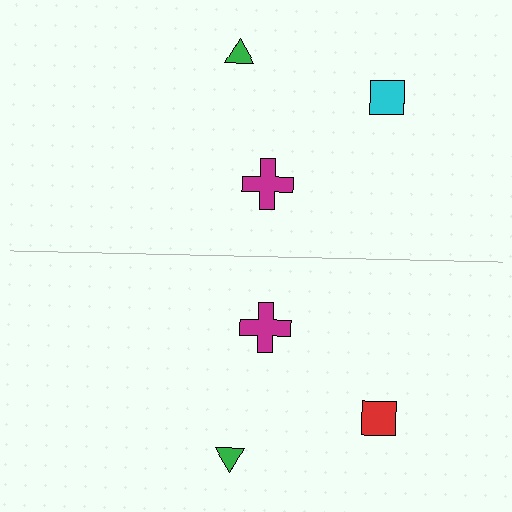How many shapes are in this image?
There are 6 shapes in this image.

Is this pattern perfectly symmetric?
No, the pattern is not perfectly symmetric. The red square on the bottom side breaks the symmetry — its mirror counterpart is cyan.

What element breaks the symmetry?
The red square on the bottom side breaks the symmetry — its mirror counterpart is cyan.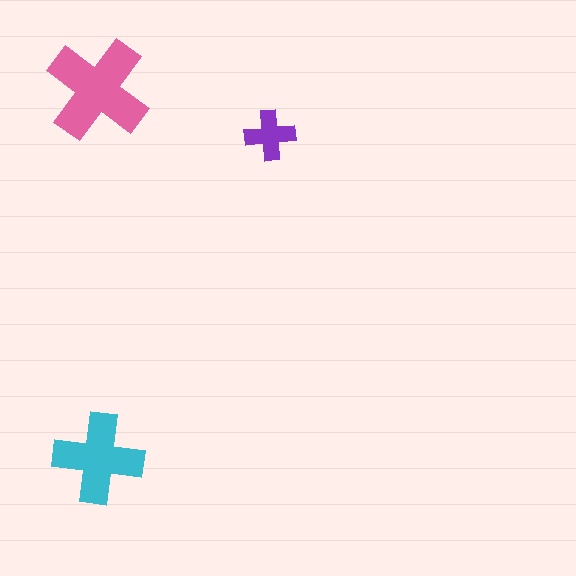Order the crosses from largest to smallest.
the pink one, the cyan one, the purple one.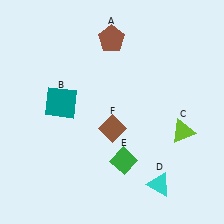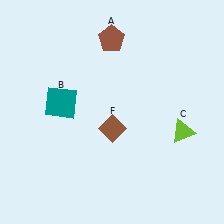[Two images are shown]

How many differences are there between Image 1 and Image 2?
There are 2 differences between the two images.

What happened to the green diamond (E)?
The green diamond (E) was removed in Image 2. It was in the bottom-right area of Image 1.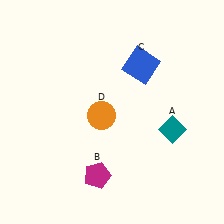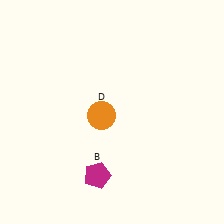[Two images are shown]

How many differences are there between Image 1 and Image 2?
There are 2 differences between the two images.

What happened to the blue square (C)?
The blue square (C) was removed in Image 2. It was in the top-right area of Image 1.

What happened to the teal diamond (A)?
The teal diamond (A) was removed in Image 2. It was in the bottom-right area of Image 1.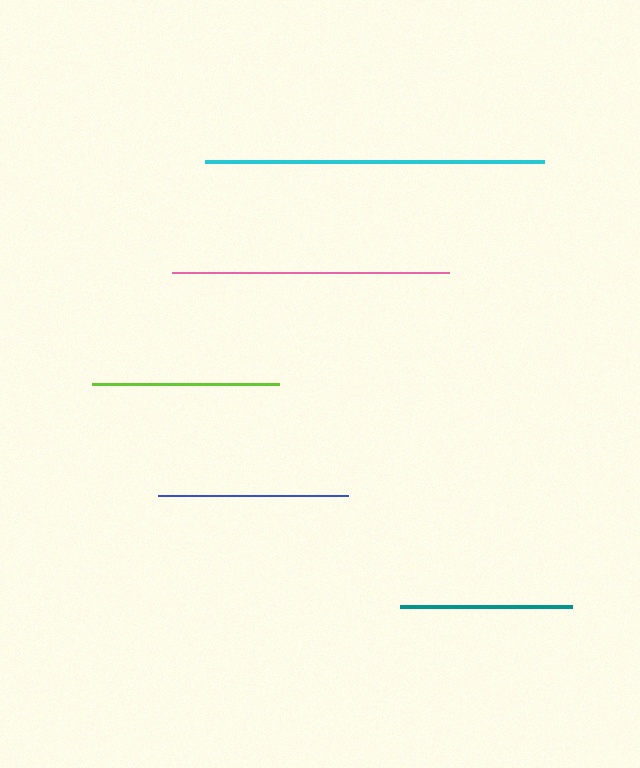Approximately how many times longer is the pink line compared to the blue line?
The pink line is approximately 1.5 times the length of the blue line.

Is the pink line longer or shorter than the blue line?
The pink line is longer than the blue line.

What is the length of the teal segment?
The teal segment is approximately 171 pixels long.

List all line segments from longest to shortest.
From longest to shortest: cyan, pink, blue, lime, teal.